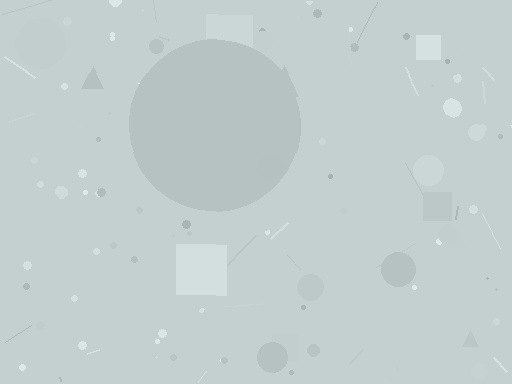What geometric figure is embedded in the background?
A circle is embedded in the background.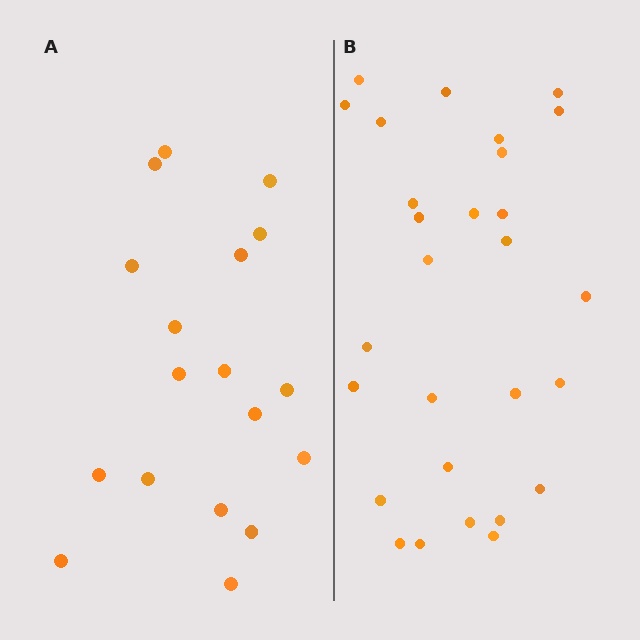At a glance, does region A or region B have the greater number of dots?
Region B (the right region) has more dots.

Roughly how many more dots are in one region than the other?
Region B has roughly 10 or so more dots than region A.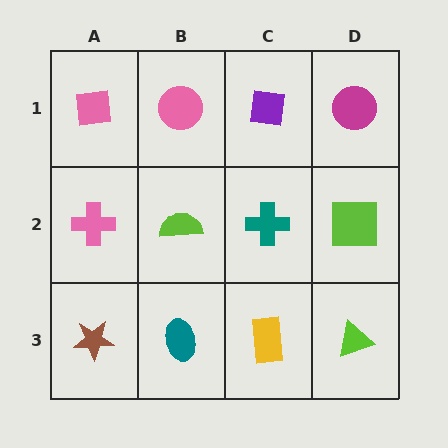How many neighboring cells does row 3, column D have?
2.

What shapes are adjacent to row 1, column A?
A pink cross (row 2, column A), a pink circle (row 1, column B).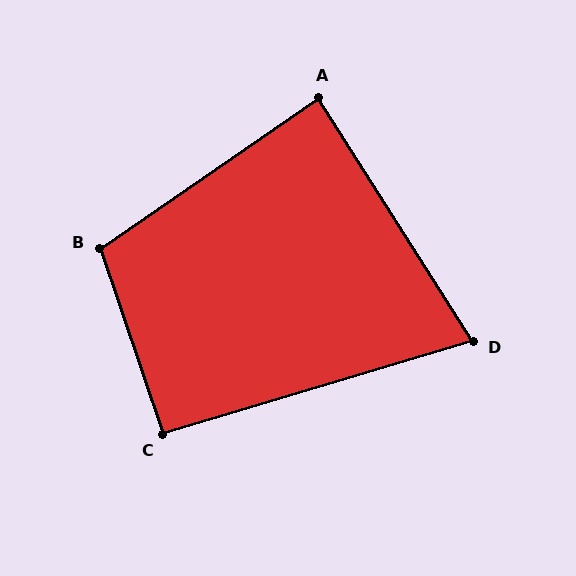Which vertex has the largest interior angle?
B, at approximately 106 degrees.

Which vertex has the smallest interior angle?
D, at approximately 74 degrees.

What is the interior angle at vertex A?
Approximately 88 degrees (approximately right).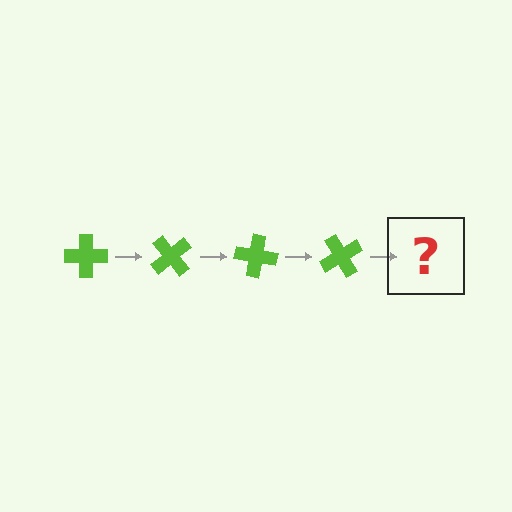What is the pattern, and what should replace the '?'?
The pattern is that the cross rotates 50 degrees each step. The '?' should be a lime cross rotated 200 degrees.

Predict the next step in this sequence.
The next step is a lime cross rotated 200 degrees.